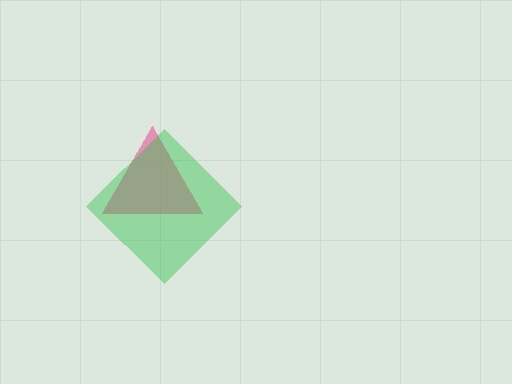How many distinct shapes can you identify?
There are 2 distinct shapes: a pink triangle, a green diamond.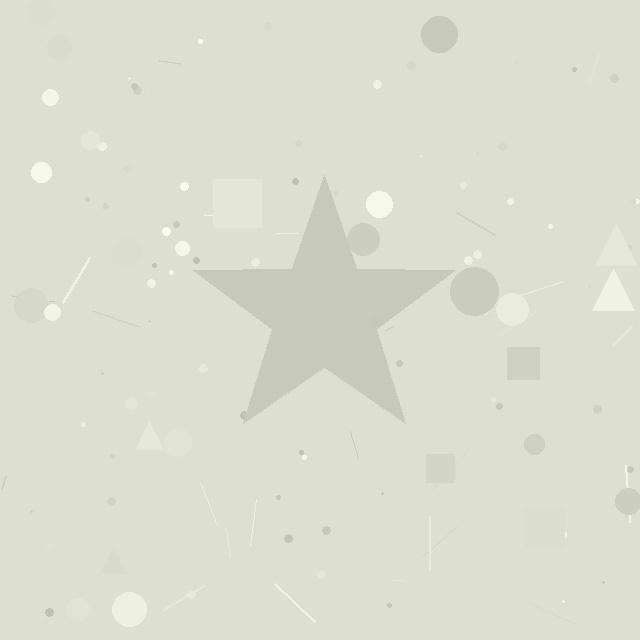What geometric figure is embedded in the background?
A star is embedded in the background.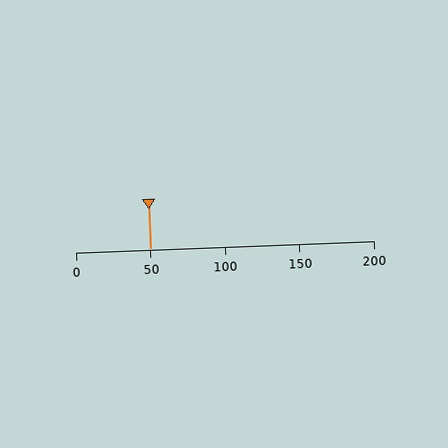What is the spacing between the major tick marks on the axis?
The major ticks are spaced 50 apart.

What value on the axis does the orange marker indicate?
The marker indicates approximately 50.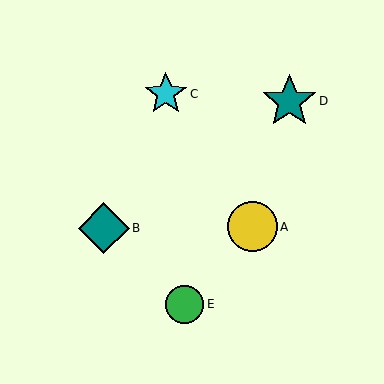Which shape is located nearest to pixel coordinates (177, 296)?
The green circle (labeled E) at (185, 304) is nearest to that location.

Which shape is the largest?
The teal star (labeled D) is the largest.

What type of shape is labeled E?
Shape E is a green circle.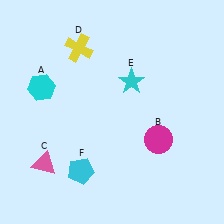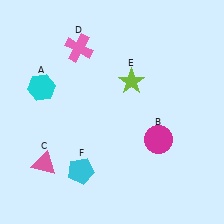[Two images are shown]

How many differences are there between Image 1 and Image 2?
There are 2 differences between the two images.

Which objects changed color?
D changed from yellow to pink. E changed from cyan to lime.